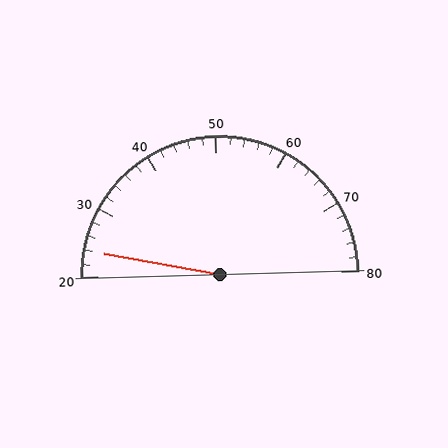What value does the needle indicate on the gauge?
The needle indicates approximately 24.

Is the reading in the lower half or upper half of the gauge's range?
The reading is in the lower half of the range (20 to 80).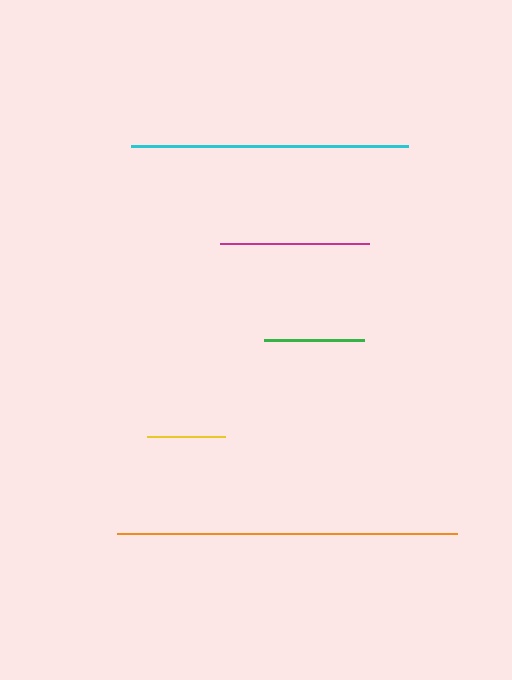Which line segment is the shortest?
The yellow line is the shortest at approximately 78 pixels.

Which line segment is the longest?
The orange line is the longest at approximately 340 pixels.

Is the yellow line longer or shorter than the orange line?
The orange line is longer than the yellow line.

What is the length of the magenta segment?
The magenta segment is approximately 149 pixels long.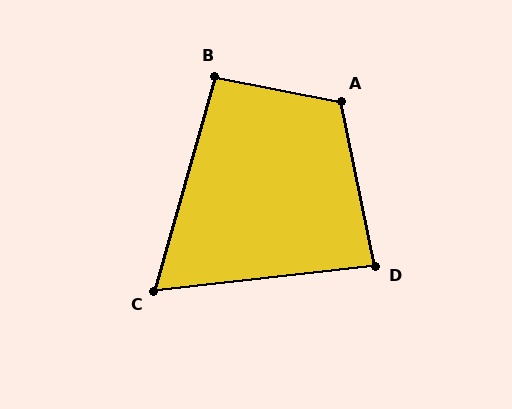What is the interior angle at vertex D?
Approximately 85 degrees (acute).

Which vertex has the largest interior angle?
A, at approximately 112 degrees.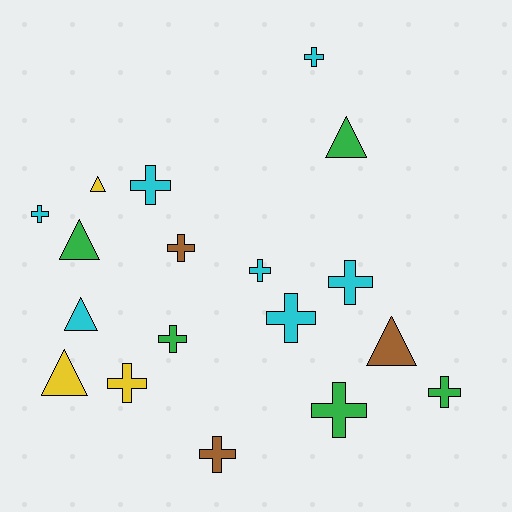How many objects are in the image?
There are 18 objects.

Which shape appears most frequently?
Cross, with 12 objects.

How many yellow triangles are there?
There are 2 yellow triangles.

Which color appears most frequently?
Cyan, with 7 objects.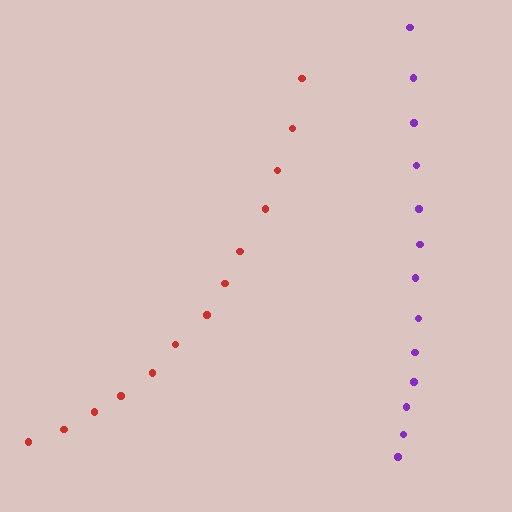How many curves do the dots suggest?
There are 2 distinct paths.